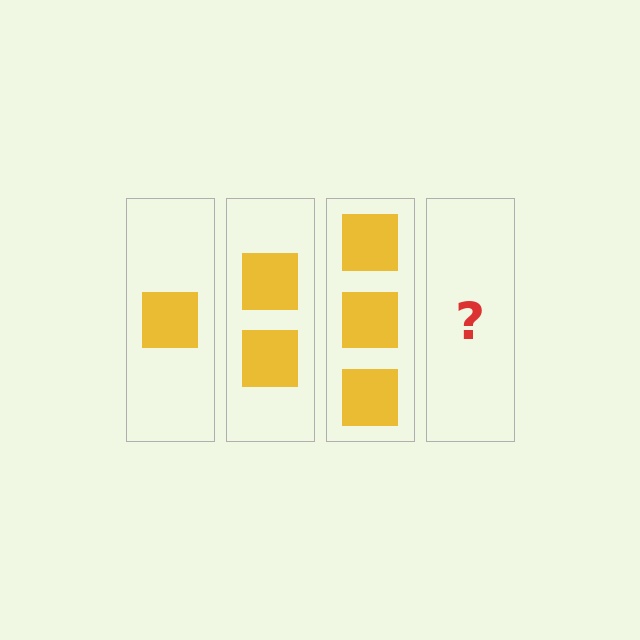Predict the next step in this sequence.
The next step is 4 squares.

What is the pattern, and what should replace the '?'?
The pattern is that each step adds one more square. The '?' should be 4 squares.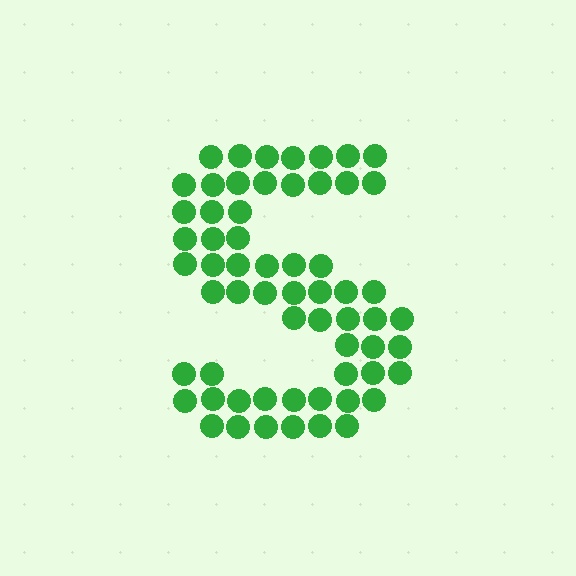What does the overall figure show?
The overall figure shows the letter S.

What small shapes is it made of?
It is made of small circles.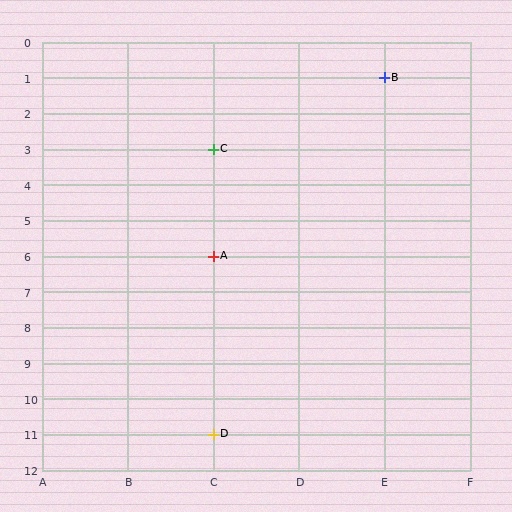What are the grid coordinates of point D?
Point D is at grid coordinates (C, 11).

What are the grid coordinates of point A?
Point A is at grid coordinates (C, 6).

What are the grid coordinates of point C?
Point C is at grid coordinates (C, 3).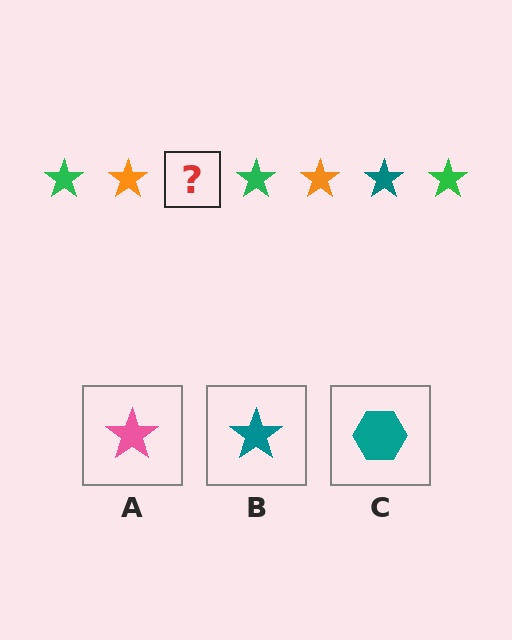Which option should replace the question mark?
Option B.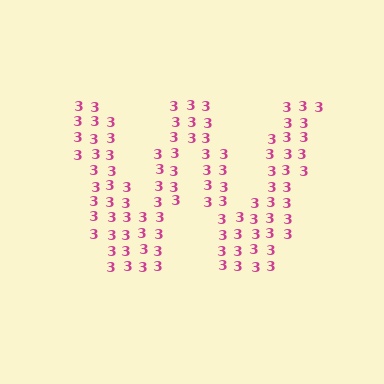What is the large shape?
The large shape is the letter W.